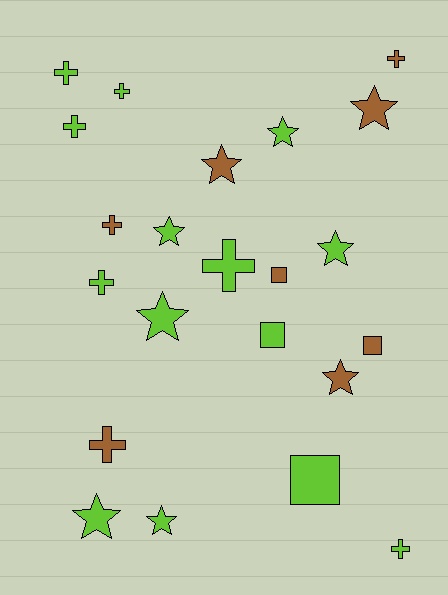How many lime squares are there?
There are 2 lime squares.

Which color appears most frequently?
Lime, with 14 objects.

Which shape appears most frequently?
Cross, with 9 objects.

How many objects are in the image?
There are 22 objects.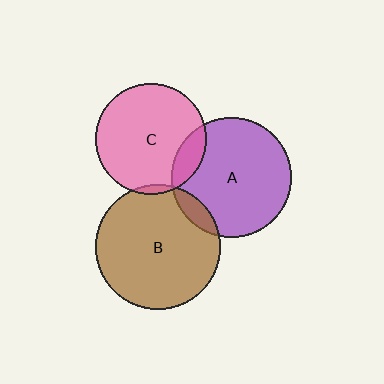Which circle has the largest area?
Circle B (brown).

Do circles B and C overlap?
Yes.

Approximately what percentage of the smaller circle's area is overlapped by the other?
Approximately 5%.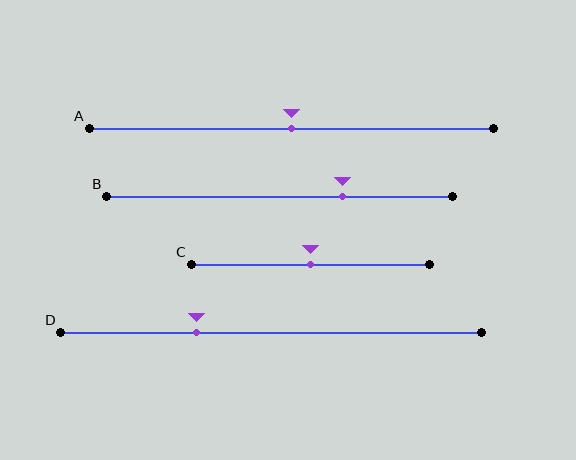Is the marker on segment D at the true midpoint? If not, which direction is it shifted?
No, the marker on segment D is shifted to the left by about 18% of the segment length.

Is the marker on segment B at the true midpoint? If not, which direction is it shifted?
No, the marker on segment B is shifted to the right by about 18% of the segment length.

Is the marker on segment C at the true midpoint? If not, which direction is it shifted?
Yes, the marker on segment C is at the true midpoint.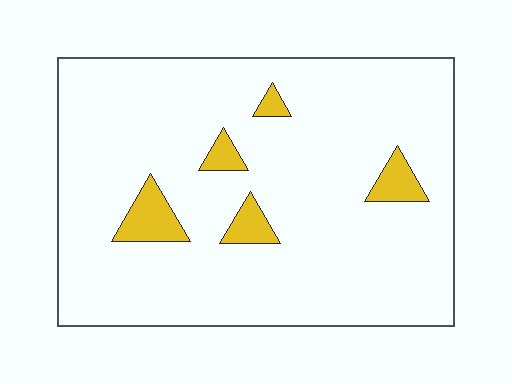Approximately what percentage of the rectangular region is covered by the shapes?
Approximately 10%.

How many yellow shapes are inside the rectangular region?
5.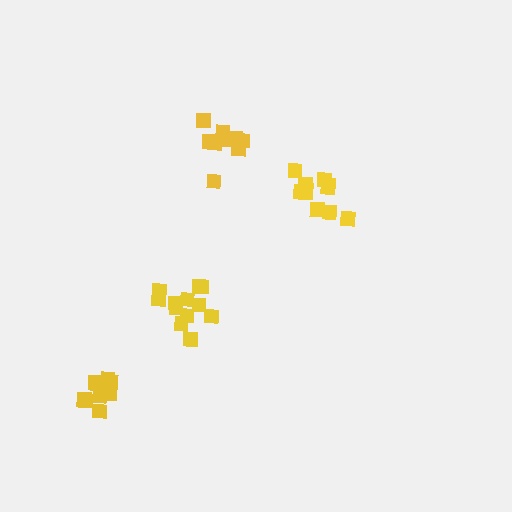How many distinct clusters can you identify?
There are 4 distinct clusters.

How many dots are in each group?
Group 1: 12 dots, Group 2: 10 dots, Group 3: 11 dots, Group 4: 12 dots (45 total).